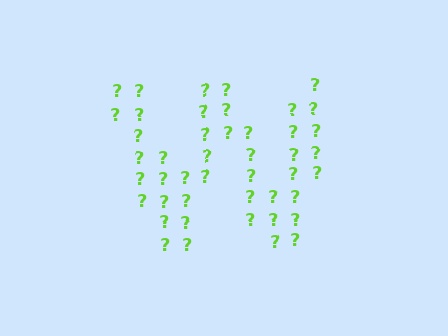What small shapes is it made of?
It is made of small question marks.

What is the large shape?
The large shape is the letter W.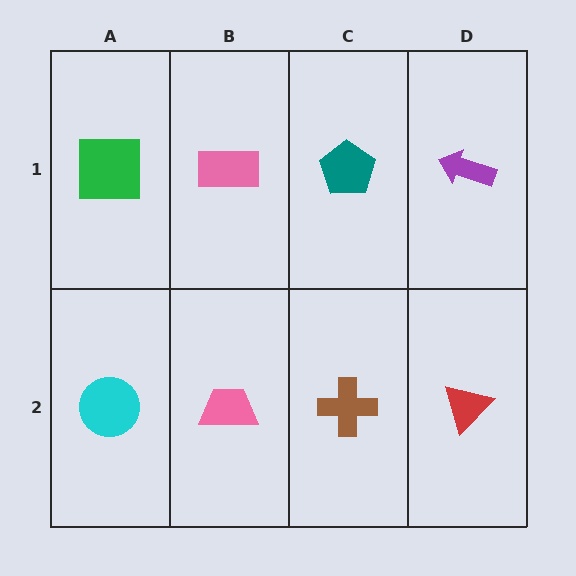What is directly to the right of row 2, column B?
A brown cross.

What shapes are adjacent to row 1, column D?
A red triangle (row 2, column D), a teal pentagon (row 1, column C).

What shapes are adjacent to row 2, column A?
A green square (row 1, column A), a pink trapezoid (row 2, column B).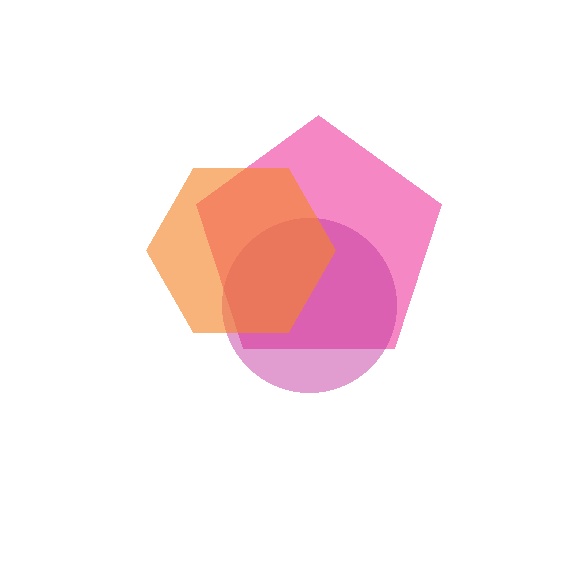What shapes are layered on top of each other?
The layered shapes are: a pink pentagon, a magenta circle, an orange hexagon.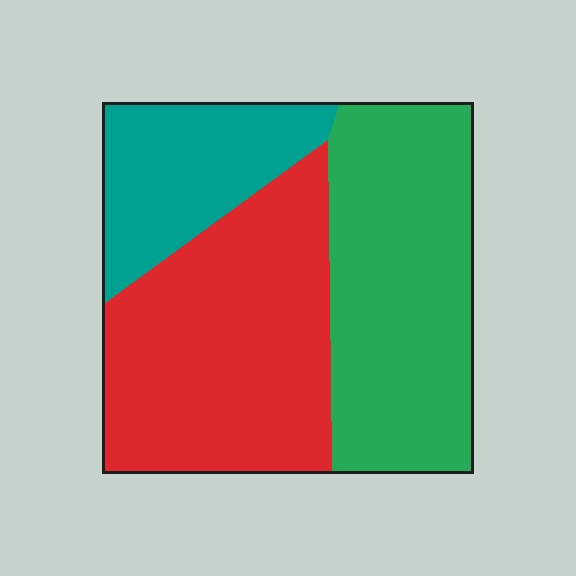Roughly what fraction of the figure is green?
Green covers 39% of the figure.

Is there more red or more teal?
Red.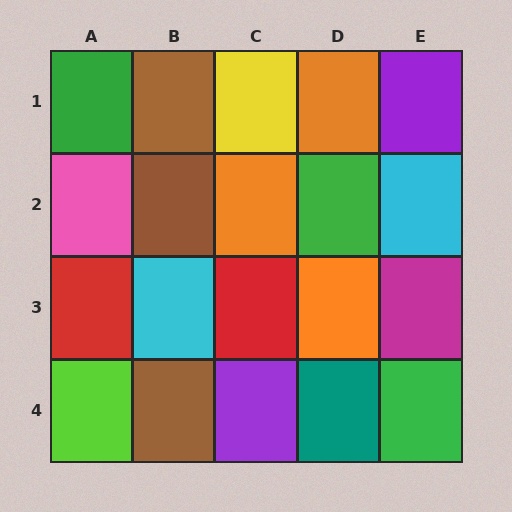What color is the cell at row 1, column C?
Yellow.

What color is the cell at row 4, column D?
Teal.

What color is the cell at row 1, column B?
Brown.